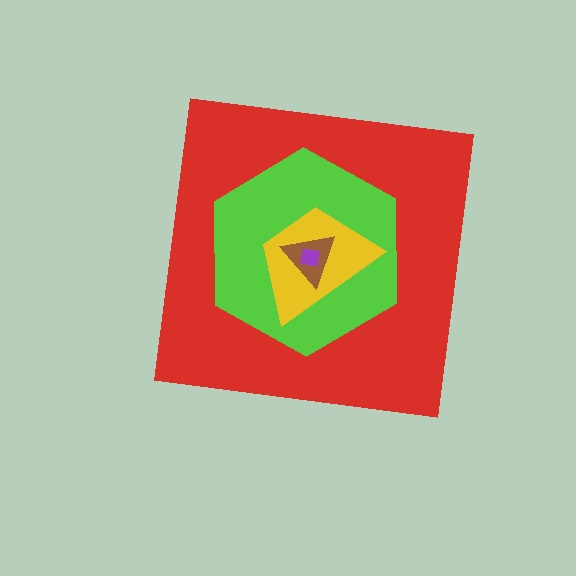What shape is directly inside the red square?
The lime hexagon.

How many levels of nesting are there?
5.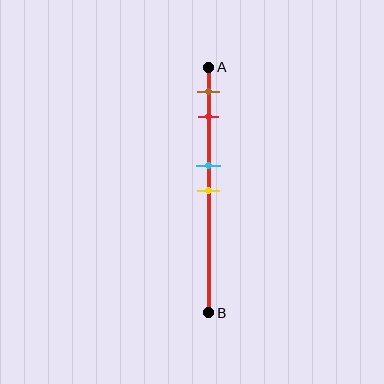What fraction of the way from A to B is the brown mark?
The brown mark is approximately 10% (0.1) of the way from A to B.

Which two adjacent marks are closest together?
The cyan and yellow marks are the closest adjacent pair.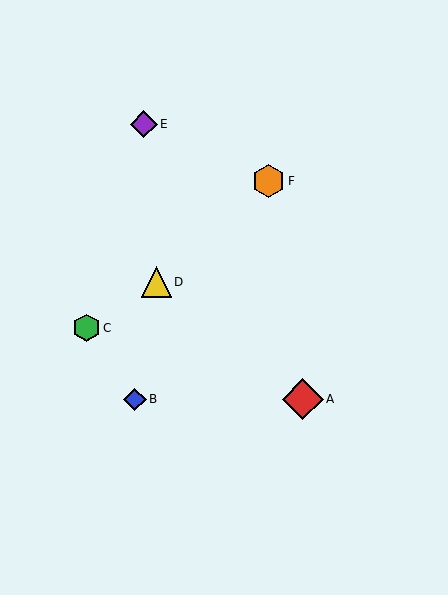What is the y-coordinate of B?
Object B is at y≈399.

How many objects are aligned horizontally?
2 objects (A, B) are aligned horizontally.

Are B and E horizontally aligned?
No, B is at y≈399 and E is at y≈124.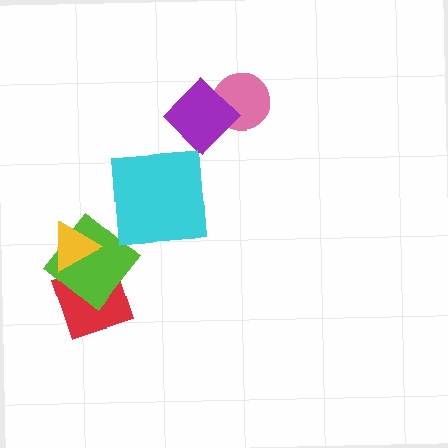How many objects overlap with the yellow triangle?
2 objects overlap with the yellow triangle.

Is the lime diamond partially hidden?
Yes, it is partially covered by another shape.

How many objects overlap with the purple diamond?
1 object overlaps with the purple diamond.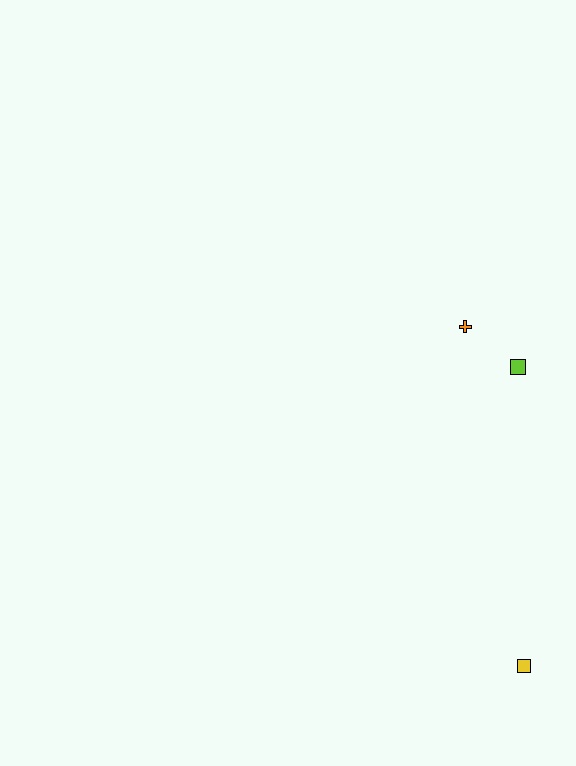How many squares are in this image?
There are 2 squares.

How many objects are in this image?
There are 3 objects.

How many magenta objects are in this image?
There are no magenta objects.